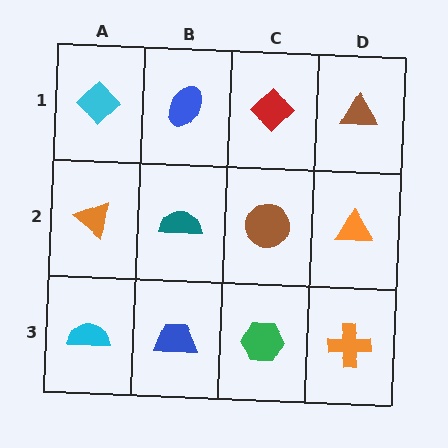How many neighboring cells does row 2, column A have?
3.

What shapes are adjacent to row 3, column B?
A teal semicircle (row 2, column B), a cyan semicircle (row 3, column A), a green hexagon (row 3, column C).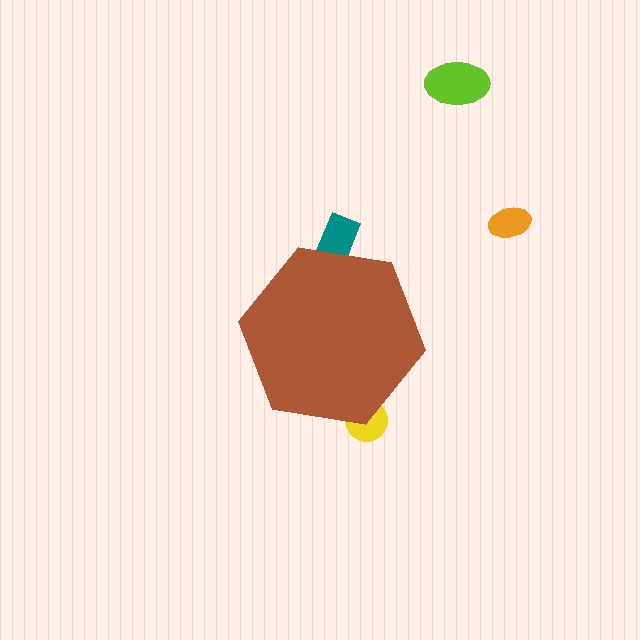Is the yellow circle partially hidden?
Yes, the yellow circle is partially hidden behind the brown hexagon.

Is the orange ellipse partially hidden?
No, the orange ellipse is fully visible.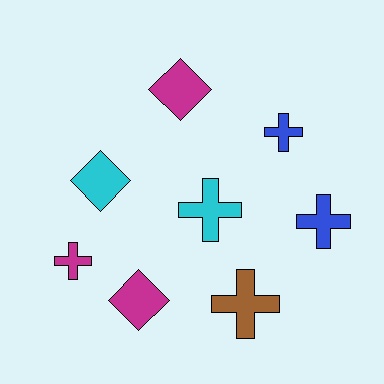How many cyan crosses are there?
There is 1 cyan cross.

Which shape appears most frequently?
Cross, with 5 objects.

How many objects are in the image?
There are 8 objects.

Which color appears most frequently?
Magenta, with 3 objects.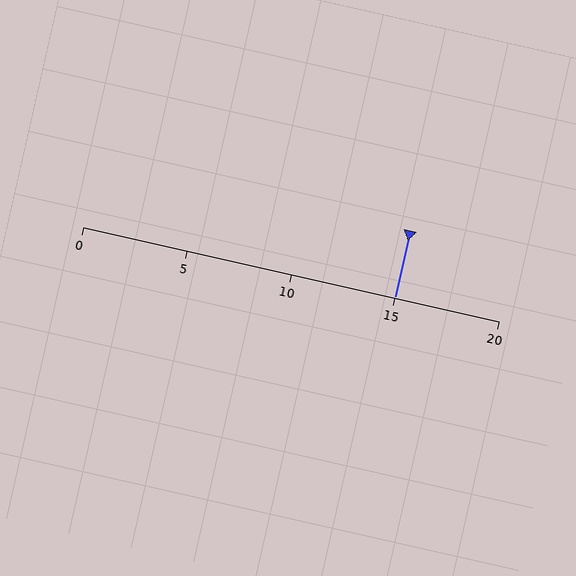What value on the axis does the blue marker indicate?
The marker indicates approximately 15.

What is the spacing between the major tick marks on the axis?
The major ticks are spaced 5 apart.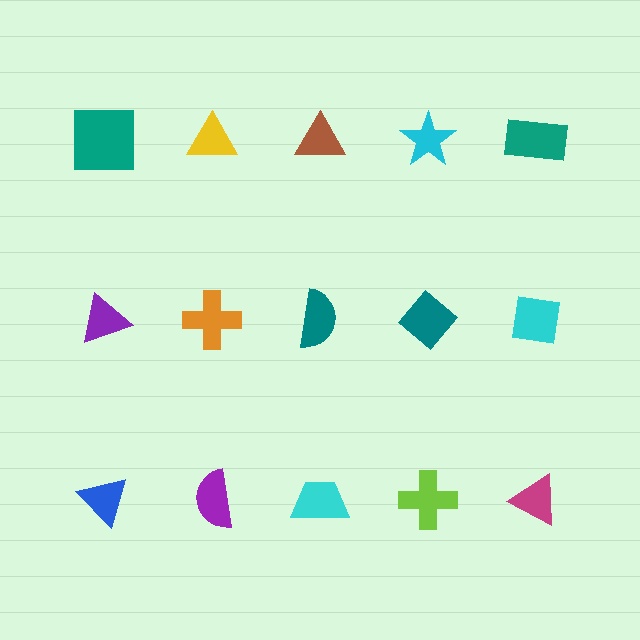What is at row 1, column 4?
A cyan star.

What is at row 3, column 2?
A purple semicircle.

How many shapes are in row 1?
5 shapes.